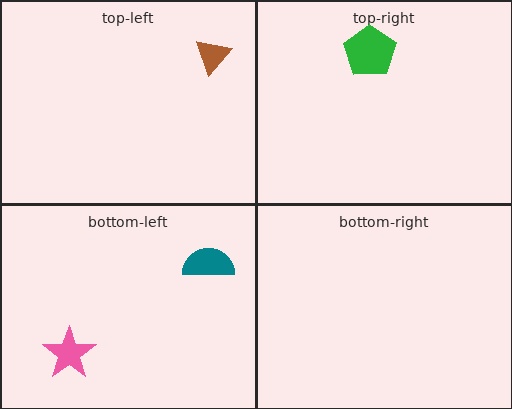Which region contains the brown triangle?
The top-left region.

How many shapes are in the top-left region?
1.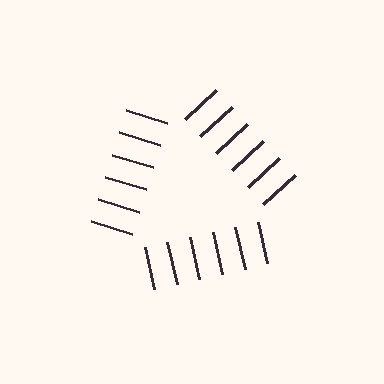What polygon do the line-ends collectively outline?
An illusory triangle — the line segments terminate on its edges but no continuous stroke is drawn.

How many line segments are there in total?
18 — 6 along each of the 3 edges.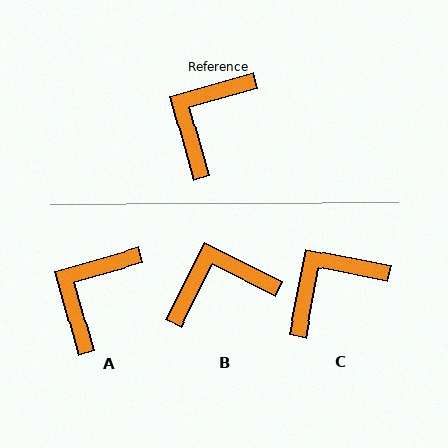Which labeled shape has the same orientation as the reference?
A.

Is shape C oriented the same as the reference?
No, it is off by about 27 degrees.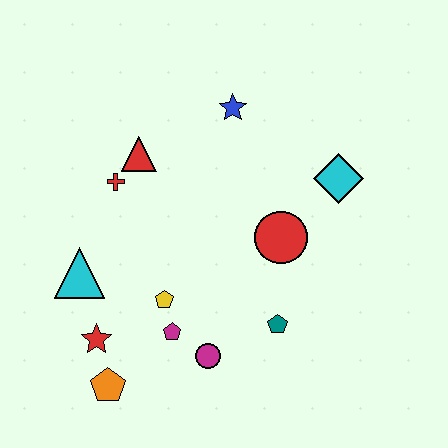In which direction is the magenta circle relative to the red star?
The magenta circle is to the right of the red star.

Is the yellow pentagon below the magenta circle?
No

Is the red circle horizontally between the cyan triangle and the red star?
No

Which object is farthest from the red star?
The cyan diamond is farthest from the red star.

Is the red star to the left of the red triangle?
Yes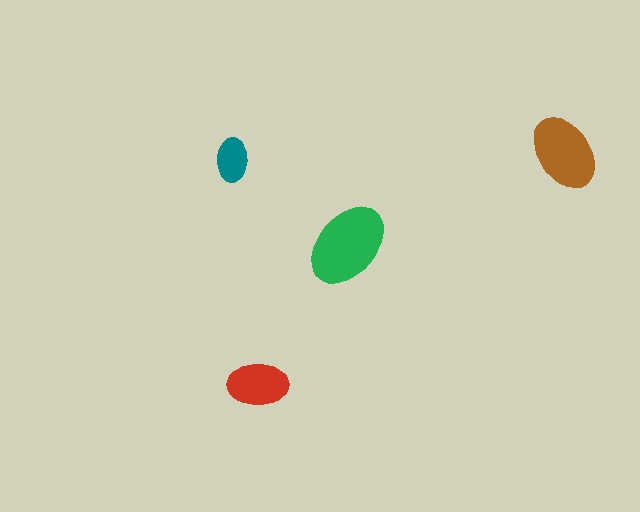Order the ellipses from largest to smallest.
the green one, the brown one, the red one, the teal one.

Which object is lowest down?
The red ellipse is bottommost.